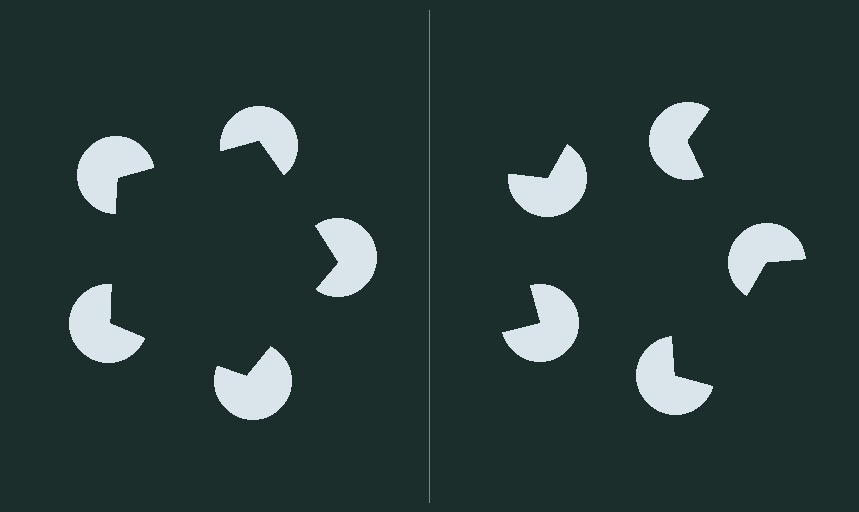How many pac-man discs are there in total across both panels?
10 — 5 on each side.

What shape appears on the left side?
An illusory pentagon.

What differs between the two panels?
The pac-man discs are positioned identically on both sides; only the wedge orientations differ. On the left they align to a pentagon; on the right they are misaligned.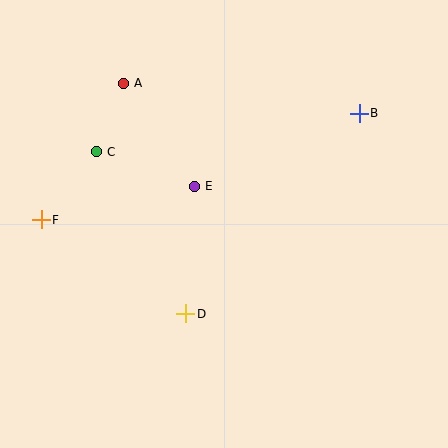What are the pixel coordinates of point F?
Point F is at (41, 220).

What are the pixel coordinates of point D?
Point D is at (186, 314).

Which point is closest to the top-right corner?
Point B is closest to the top-right corner.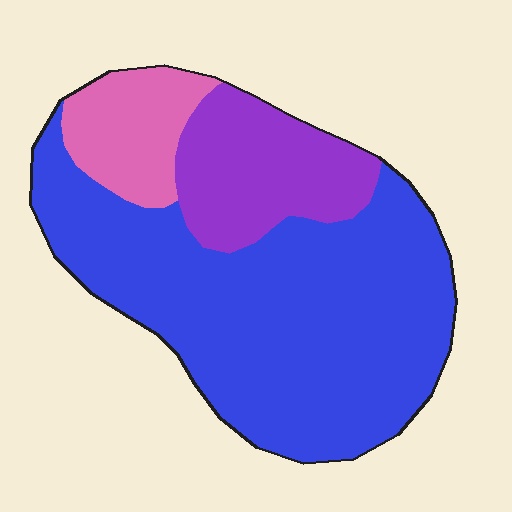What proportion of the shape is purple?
Purple takes up about one fifth (1/5) of the shape.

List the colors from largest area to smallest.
From largest to smallest: blue, purple, pink.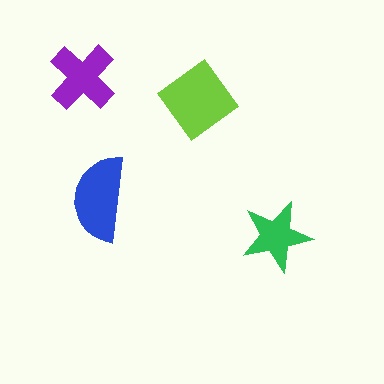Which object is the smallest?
The green star.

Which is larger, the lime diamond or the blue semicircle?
The lime diamond.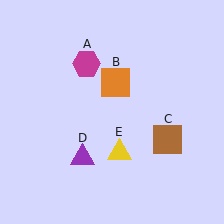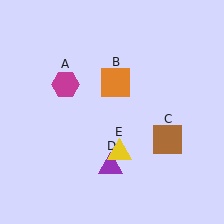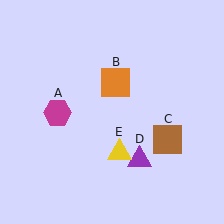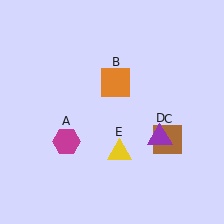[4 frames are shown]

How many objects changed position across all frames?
2 objects changed position: magenta hexagon (object A), purple triangle (object D).